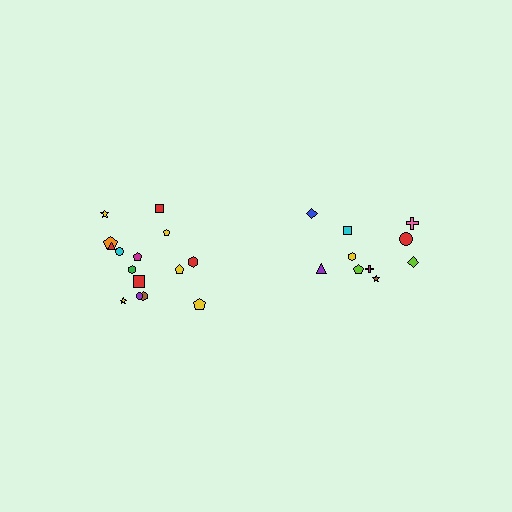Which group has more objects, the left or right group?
The left group.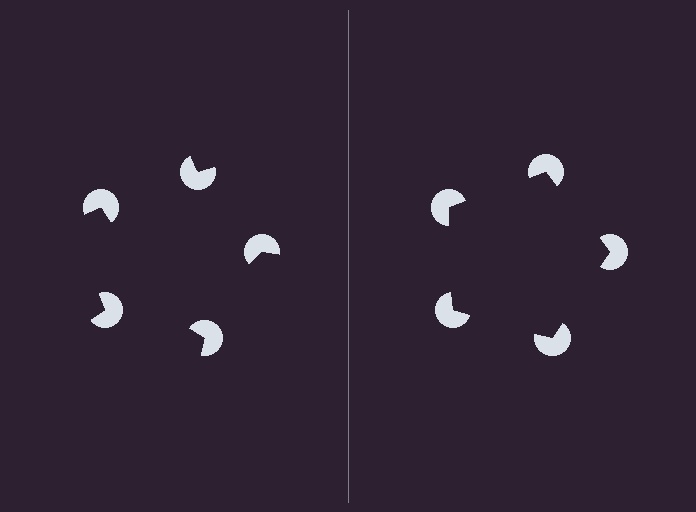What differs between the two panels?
The pac-man discs are positioned identically on both sides; only the wedge orientations differ. On the right they align to a pentagon; on the left they are misaligned.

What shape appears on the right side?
An illusory pentagon.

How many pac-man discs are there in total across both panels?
10 — 5 on each side.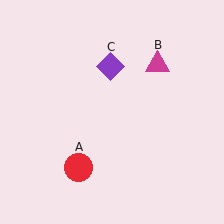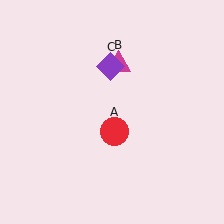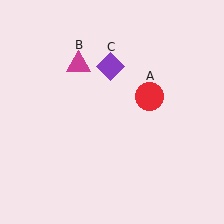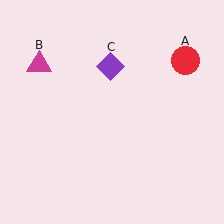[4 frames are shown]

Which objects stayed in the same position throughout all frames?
Purple diamond (object C) remained stationary.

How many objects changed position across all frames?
2 objects changed position: red circle (object A), magenta triangle (object B).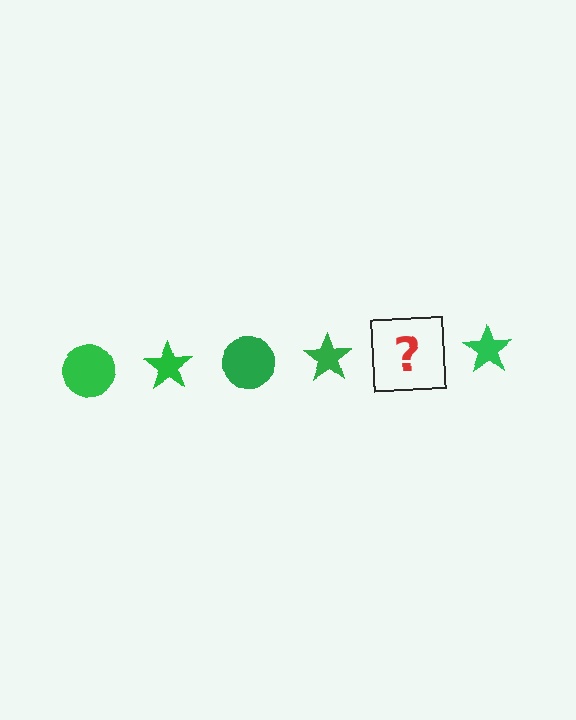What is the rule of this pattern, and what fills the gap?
The rule is that the pattern cycles through circle, star shapes in green. The gap should be filled with a green circle.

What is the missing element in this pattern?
The missing element is a green circle.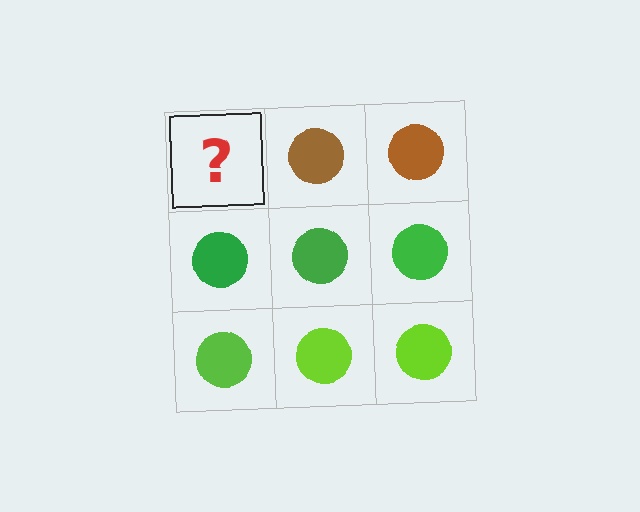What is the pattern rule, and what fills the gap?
The rule is that each row has a consistent color. The gap should be filled with a brown circle.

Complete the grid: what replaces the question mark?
The question mark should be replaced with a brown circle.